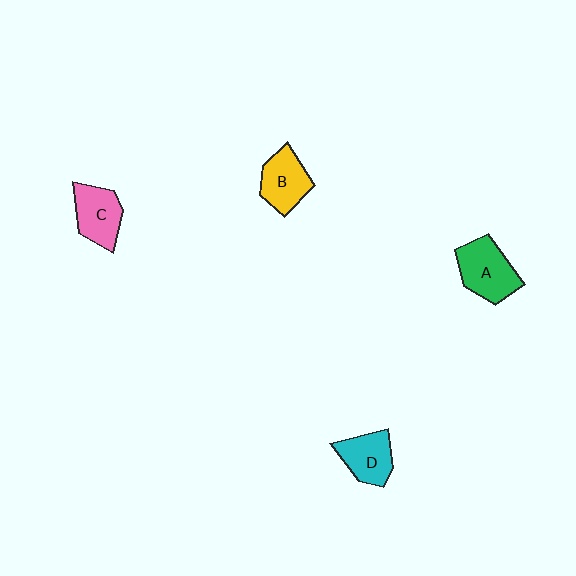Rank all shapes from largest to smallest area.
From largest to smallest: A (green), B (yellow), C (pink), D (cyan).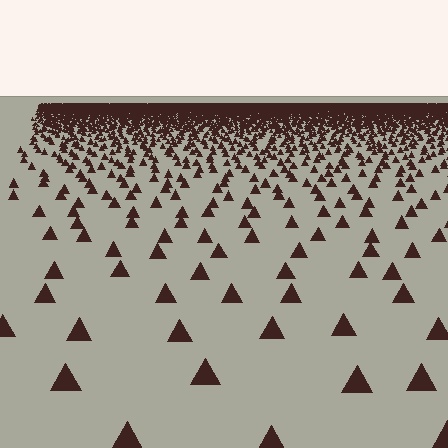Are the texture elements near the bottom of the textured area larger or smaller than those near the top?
Larger. Near the bottom, elements are closer to the viewer and appear at a bigger on-screen size.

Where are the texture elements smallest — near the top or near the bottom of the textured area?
Near the top.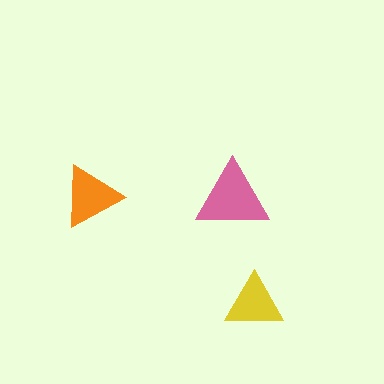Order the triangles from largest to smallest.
the pink one, the orange one, the yellow one.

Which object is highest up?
The orange triangle is topmost.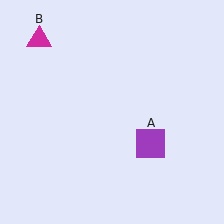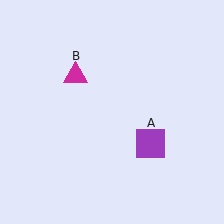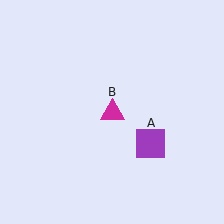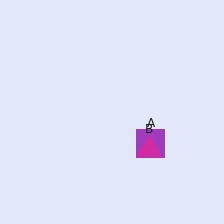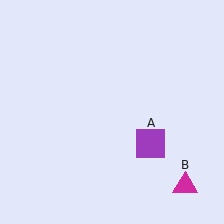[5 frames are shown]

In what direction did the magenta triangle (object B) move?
The magenta triangle (object B) moved down and to the right.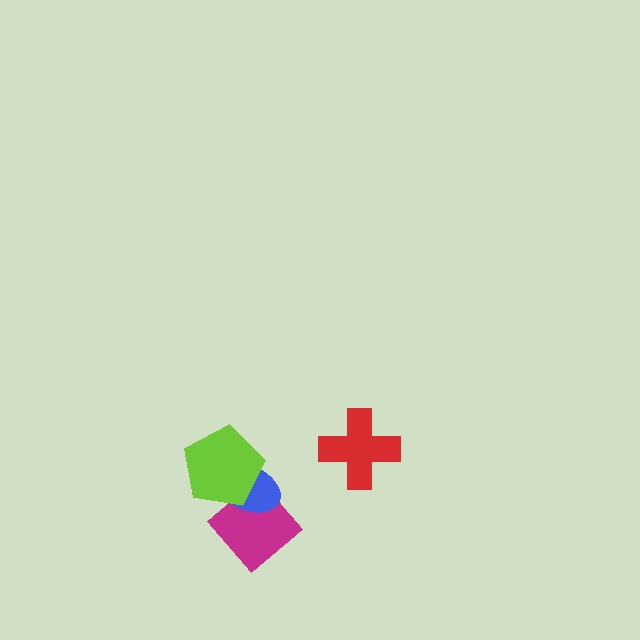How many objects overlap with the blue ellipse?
2 objects overlap with the blue ellipse.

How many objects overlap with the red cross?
0 objects overlap with the red cross.